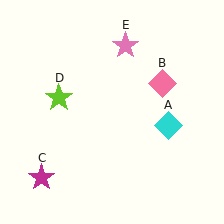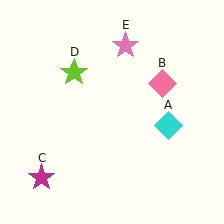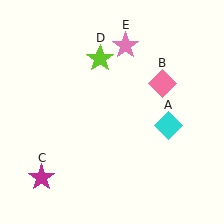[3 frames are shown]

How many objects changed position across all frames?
1 object changed position: lime star (object D).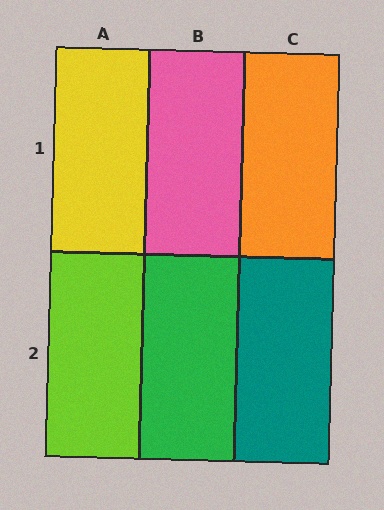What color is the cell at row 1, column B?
Pink.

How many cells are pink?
1 cell is pink.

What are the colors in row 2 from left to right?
Lime, green, teal.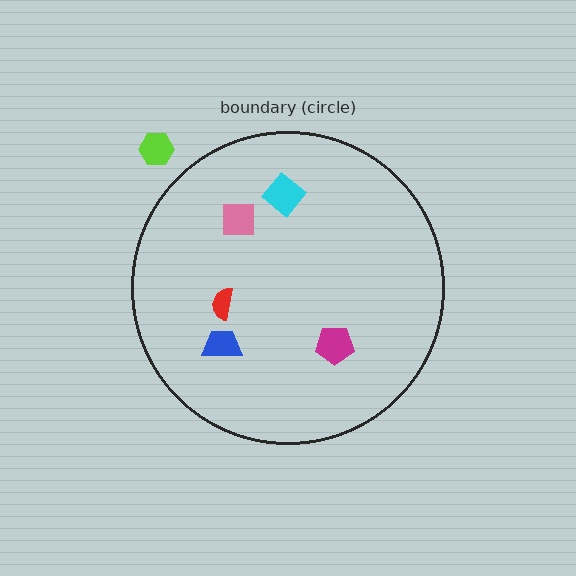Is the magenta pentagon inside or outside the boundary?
Inside.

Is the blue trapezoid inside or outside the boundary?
Inside.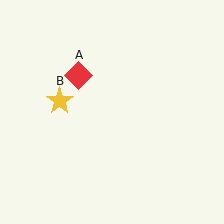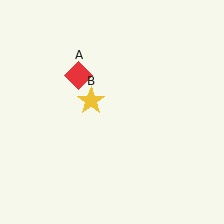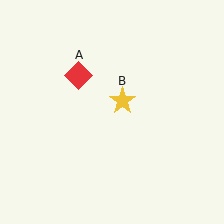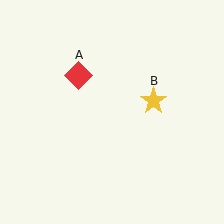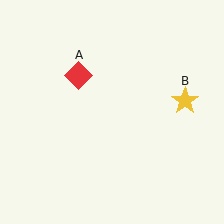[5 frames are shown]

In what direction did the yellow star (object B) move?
The yellow star (object B) moved right.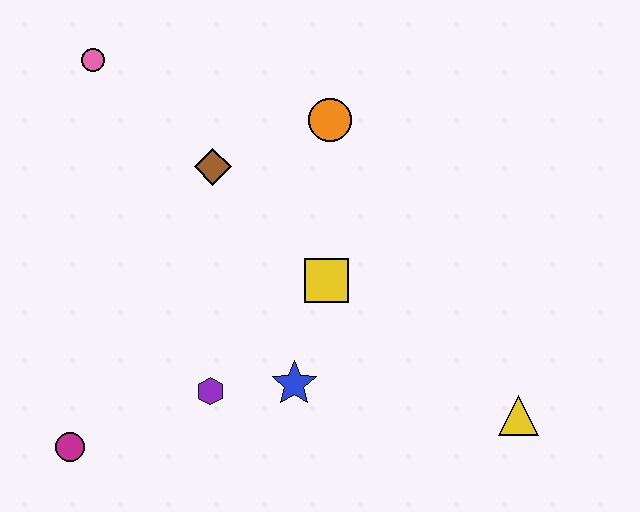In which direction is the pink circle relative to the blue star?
The pink circle is above the blue star.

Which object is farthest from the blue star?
The pink circle is farthest from the blue star.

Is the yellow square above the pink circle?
No